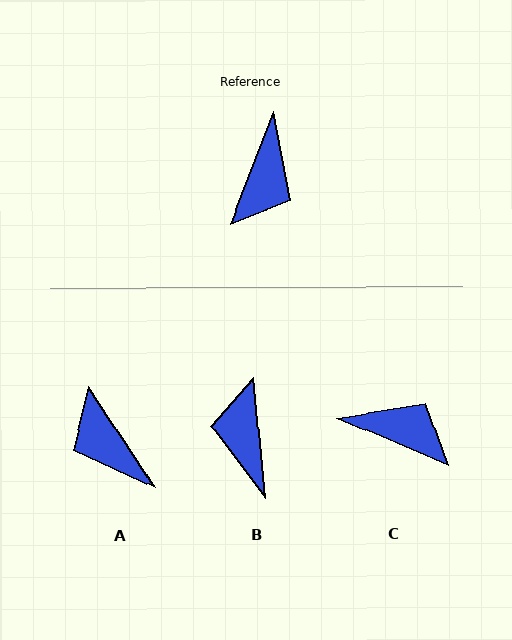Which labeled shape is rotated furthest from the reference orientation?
B, about 153 degrees away.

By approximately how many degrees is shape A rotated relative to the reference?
Approximately 125 degrees clockwise.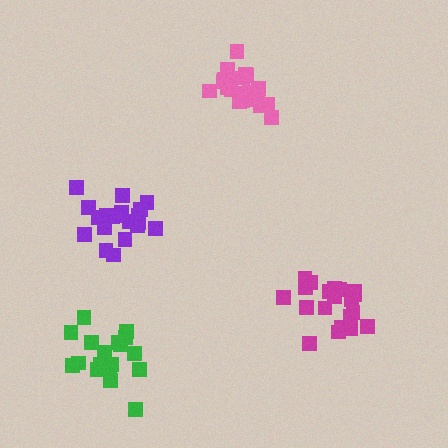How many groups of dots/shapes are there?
There are 4 groups.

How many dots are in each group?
Group 1: 20 dots, Group 2: 19 dots, Group 3: 20 dots, Group 4: 20 dots (79 total).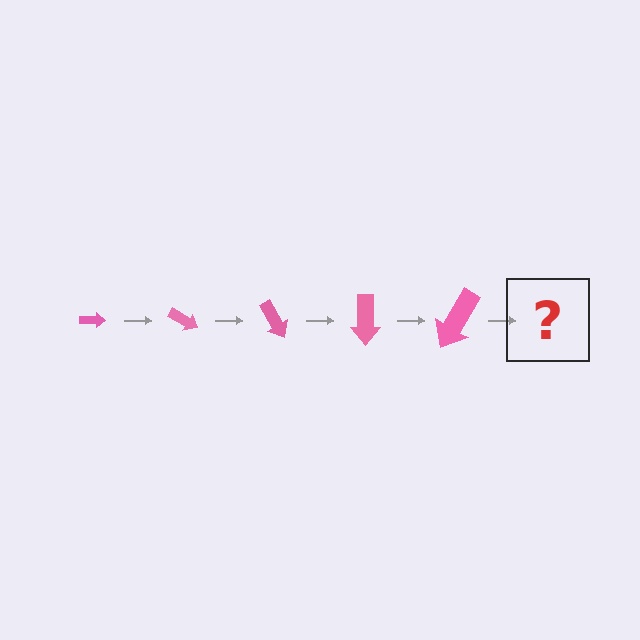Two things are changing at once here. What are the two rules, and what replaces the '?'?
The two rules are that the arrow grows larger each step and it rotates 30 degrees each step. The '?' should be an arrow, larger than the previous one and rotated 150 degrees from the start.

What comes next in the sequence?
The next element should be an arrow, larger than the previous one and rotated 150 degrees from the start.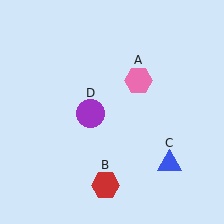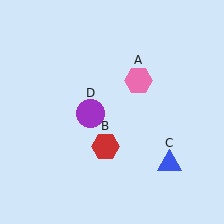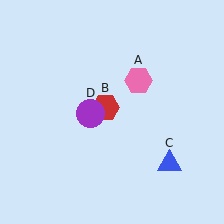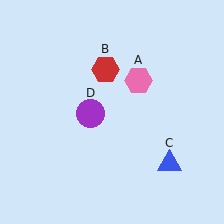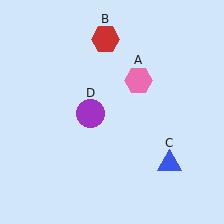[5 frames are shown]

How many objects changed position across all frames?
1 object changed position: red hexagon (object B).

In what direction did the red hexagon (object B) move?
The red hexagon (object B) moved up.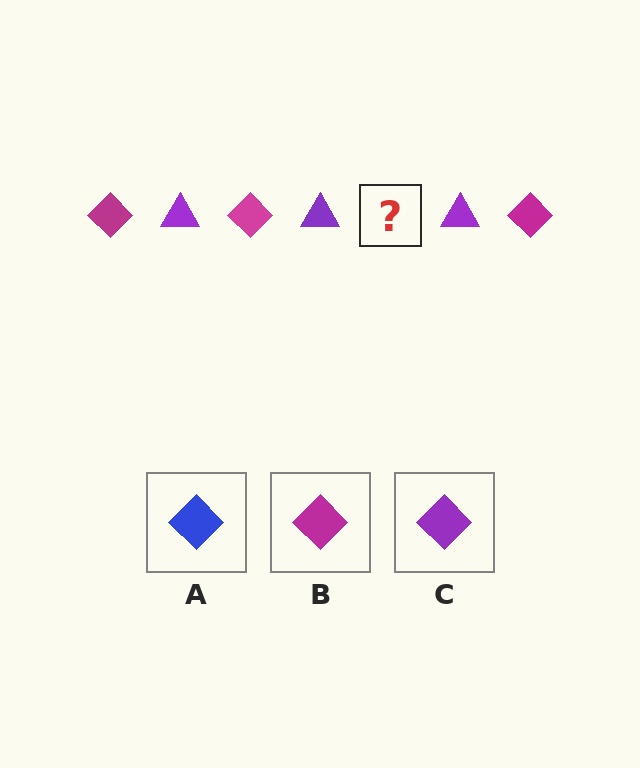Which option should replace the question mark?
Option B.